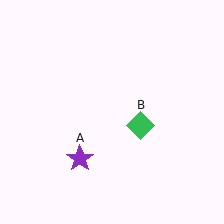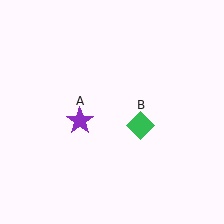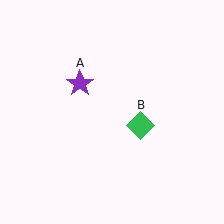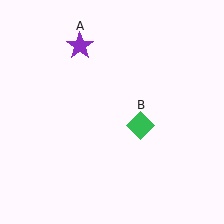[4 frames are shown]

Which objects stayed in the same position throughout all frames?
Green diamond (object B) remained stationary.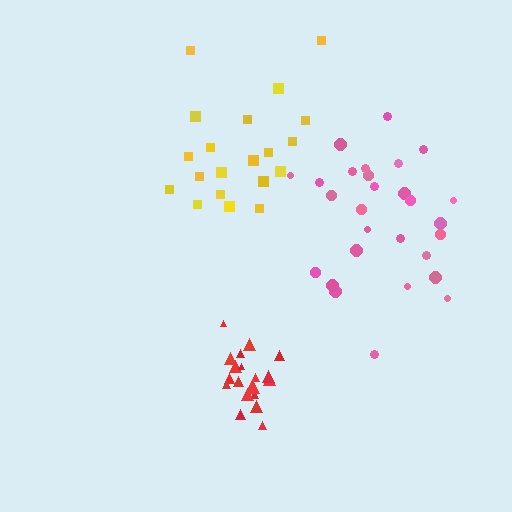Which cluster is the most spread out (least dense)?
Yellow.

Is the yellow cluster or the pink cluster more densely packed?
Pink.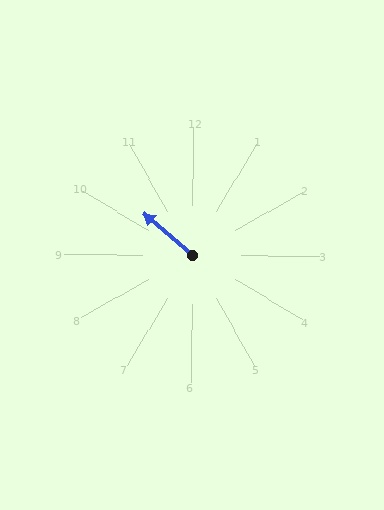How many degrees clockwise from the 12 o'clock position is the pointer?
Approximately 311 degrees.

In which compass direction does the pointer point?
Northwest.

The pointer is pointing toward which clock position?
Roughly 10 o'clock.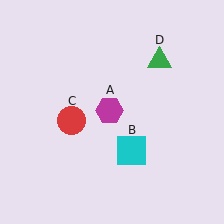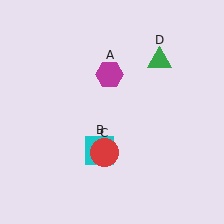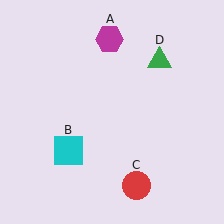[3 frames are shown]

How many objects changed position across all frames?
3 objects changed position: magenta hexagon (object A), cyan square (object B), red circle (object C).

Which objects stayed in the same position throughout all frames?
Green triangle (object D) remained stationary.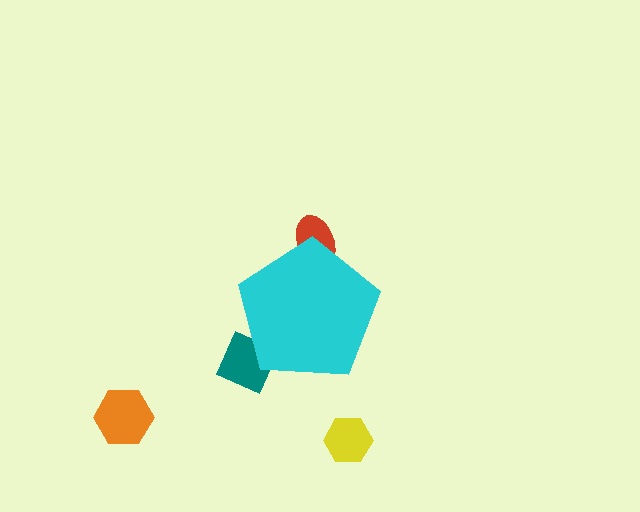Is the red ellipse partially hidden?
Yes, the red ellipse is partially hidden behind the cyan pentagon.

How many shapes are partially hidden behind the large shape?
2 shapes are partially hidden.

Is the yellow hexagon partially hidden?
No, the yellow hexagon is fully visible.